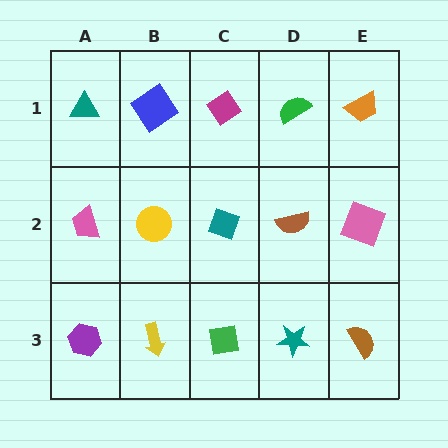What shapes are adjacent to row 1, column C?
A teal diamond (row 2, column C), a blue diamond (row 1, column B), a green semicircle (row 1, column D).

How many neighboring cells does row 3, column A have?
2.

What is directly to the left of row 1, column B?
A teal triangle.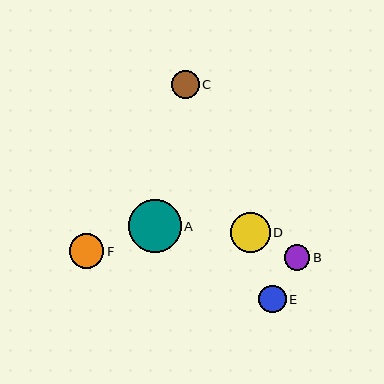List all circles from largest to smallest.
From largest to smallest: A, D, F, E, C, B.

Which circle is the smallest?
Circle B is the smallest with a size of approximately 26 pixels.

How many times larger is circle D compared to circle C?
Circle D is approximately 1.4 times the size of circle C.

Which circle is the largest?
Circle A is the largest with a size of approximately 53 pixels.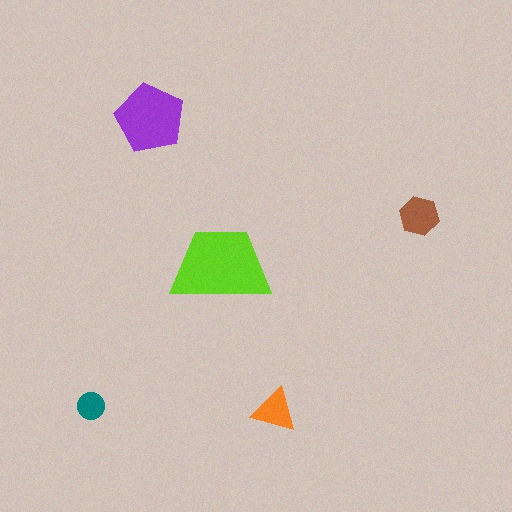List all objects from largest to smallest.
The lime trapezoid, the purple pentagon, the brown hexagon, the orange triangle, the teal circle.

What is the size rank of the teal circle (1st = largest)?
5th.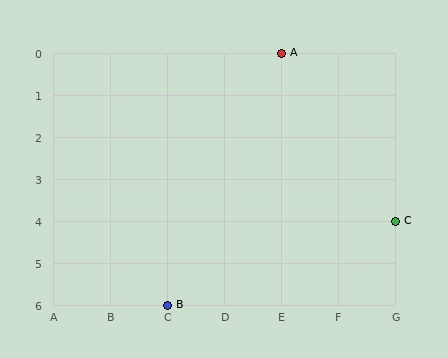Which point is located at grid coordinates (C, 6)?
Point B is at (C, 6).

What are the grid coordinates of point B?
Point B is at grid coordinates (C, 6).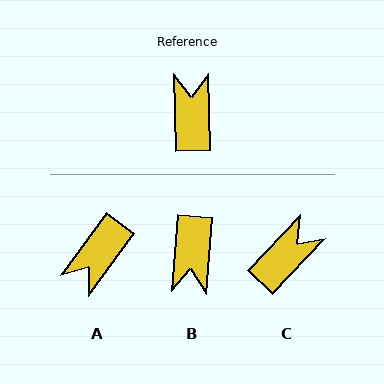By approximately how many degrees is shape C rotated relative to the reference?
Approximately 44 degrees clockwise.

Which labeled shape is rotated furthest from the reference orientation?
B, about 174 degrees away.